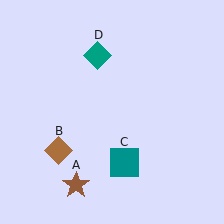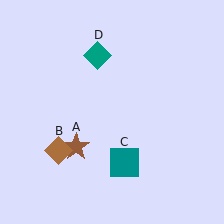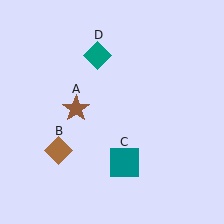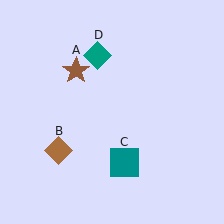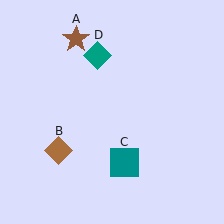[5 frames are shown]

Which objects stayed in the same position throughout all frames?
Brown diamond (object B) and teal square (object C) and teal diamond (object D) remained stationary.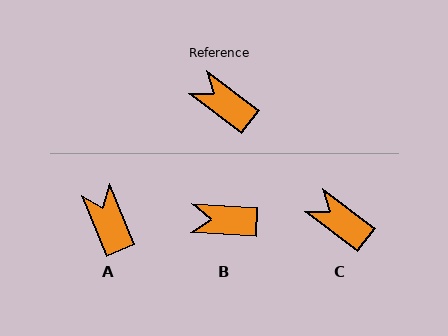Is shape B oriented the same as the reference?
No, it is off by about 34 degrees.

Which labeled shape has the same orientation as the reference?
C.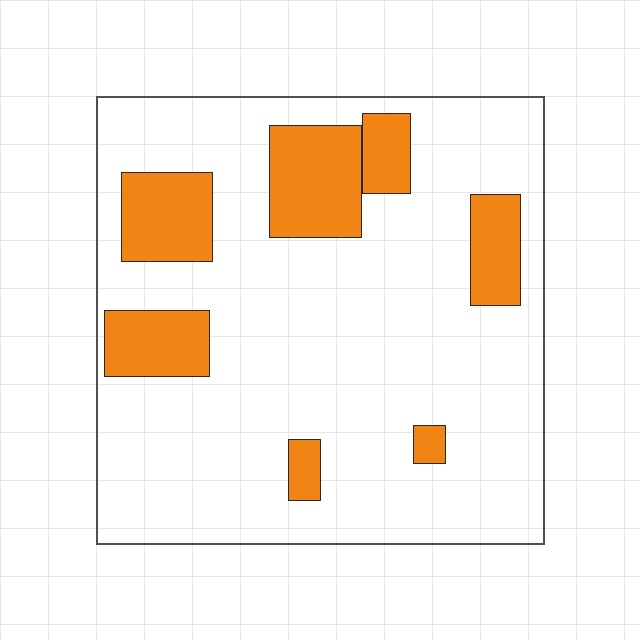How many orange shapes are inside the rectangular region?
7.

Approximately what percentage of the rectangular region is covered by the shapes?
Approximately 20%.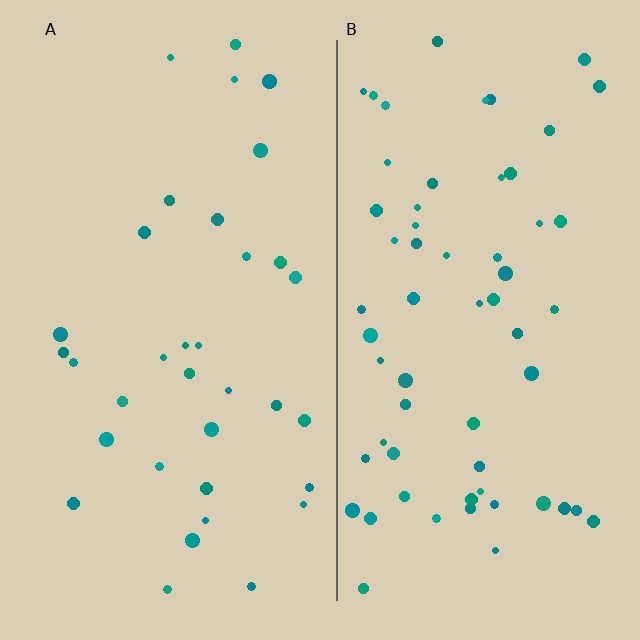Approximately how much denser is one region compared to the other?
Approximately 1.8× — region B over region A.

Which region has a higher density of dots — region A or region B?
B (the right).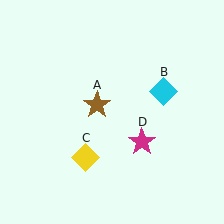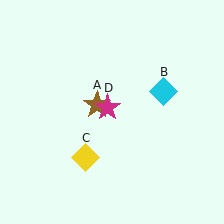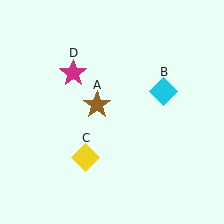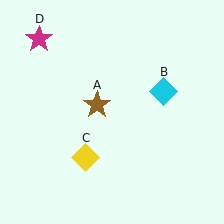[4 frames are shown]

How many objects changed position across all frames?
1 object changed position: magenta star (object D).